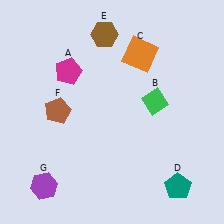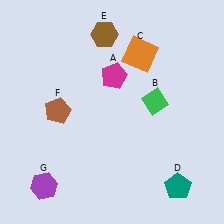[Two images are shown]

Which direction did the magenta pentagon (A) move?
The magenta pentagon (A) moved right.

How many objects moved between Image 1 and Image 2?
1 object moved between the two images.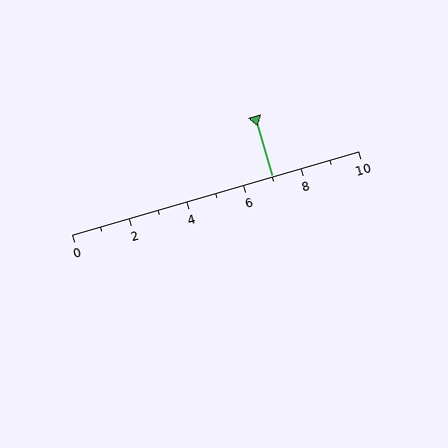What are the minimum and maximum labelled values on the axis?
The axis runs from 0 to 10.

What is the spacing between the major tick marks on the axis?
The major ticks are spaced 2 apart.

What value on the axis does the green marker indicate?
The marker indicates approximately 7.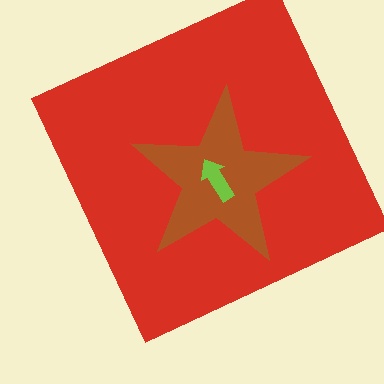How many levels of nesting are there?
3.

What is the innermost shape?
The lime arrow.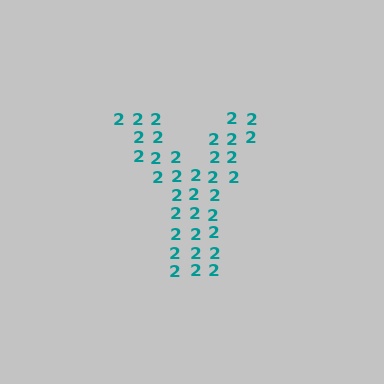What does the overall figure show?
The overall figure shows the letter Y.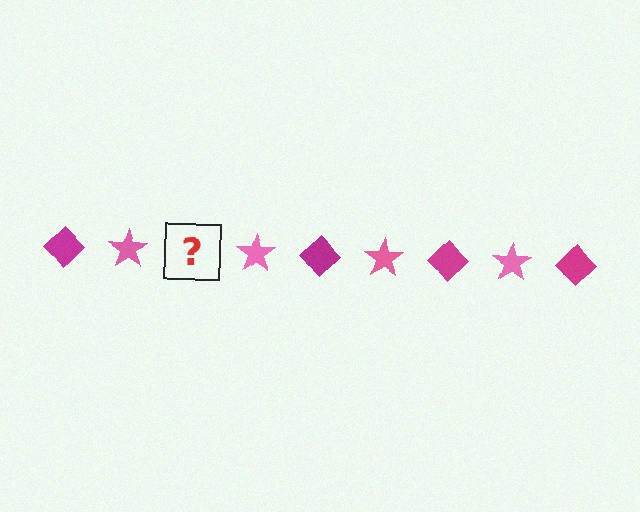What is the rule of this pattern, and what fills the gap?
The rule is that the pattern alternates between magenta diamond and pink star. The gap should be filled with a magenta diamond.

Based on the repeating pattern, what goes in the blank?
The blank should be a magenta diamond.